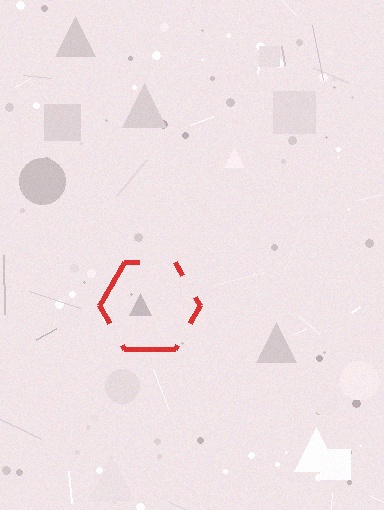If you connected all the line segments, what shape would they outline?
They would outline a hexagon.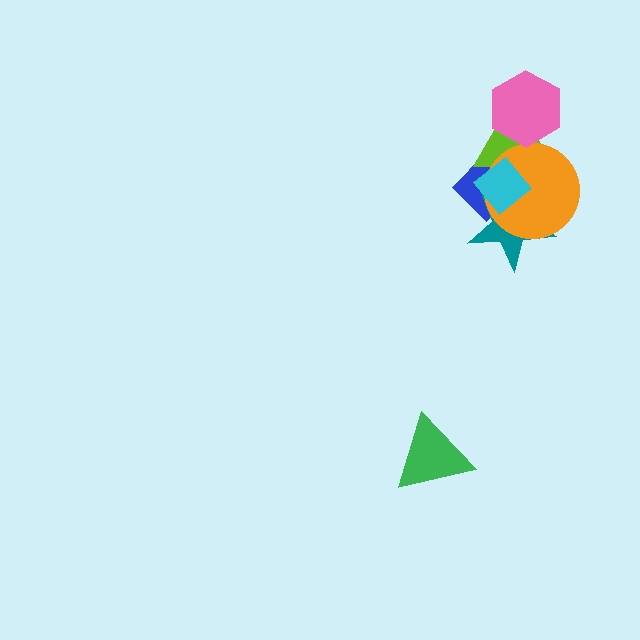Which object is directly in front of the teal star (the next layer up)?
The lime triangle is directly in front of the teal star.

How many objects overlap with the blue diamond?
4 objects overlap with the blue diamond.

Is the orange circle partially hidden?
Yes, it is partially covered by another shape.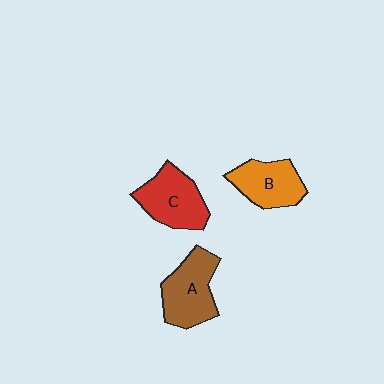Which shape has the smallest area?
Shape B (orange).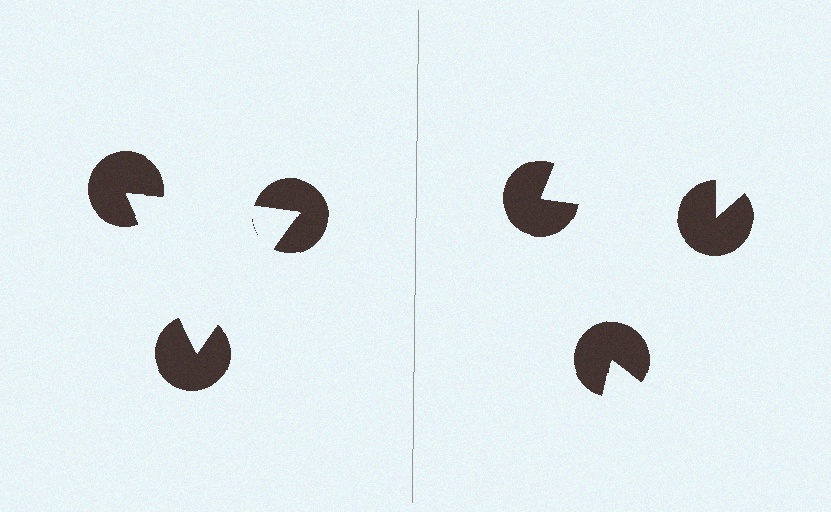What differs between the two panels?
The pac-man discs are positioned identically on both sides; only the wedge orientations differ. On the left they align to a triangle; on the right they are misaligned.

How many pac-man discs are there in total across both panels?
6 — 3 on each side.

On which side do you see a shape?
An illusory triangle appears on the left side. On the right side the wedge cuts are rotated, so no coherent shape forms.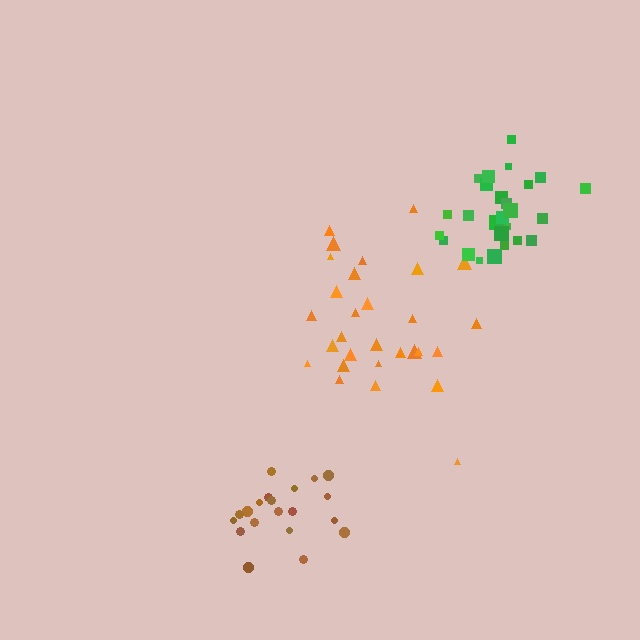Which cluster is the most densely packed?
Green.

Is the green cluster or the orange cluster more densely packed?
Green.